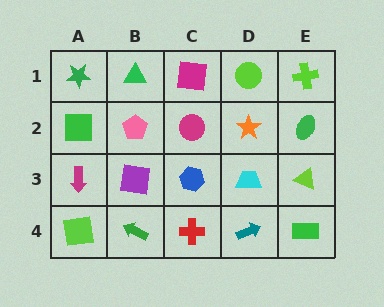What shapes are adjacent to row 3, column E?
A green ellipse (row 2, column E), a green rectangle (row 4, column E), a cyan trapezoid (row 3, column D).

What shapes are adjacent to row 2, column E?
A lime cross (row 1, column E), a lime triangle (row 3, column E), an orange star (row 2, column D).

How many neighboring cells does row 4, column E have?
2.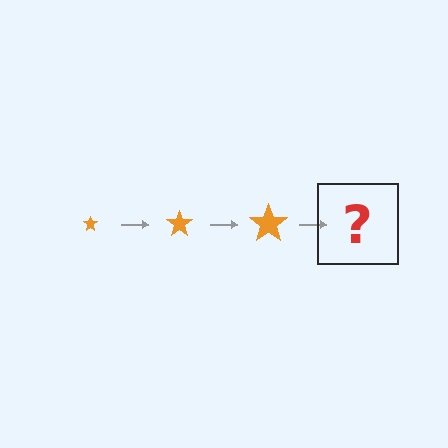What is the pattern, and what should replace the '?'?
The pattern is that the star gets progressively larger each step. The '?' should be an orange star, larger than the previous one.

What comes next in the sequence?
The next element should be an orange star, larger than the previous one.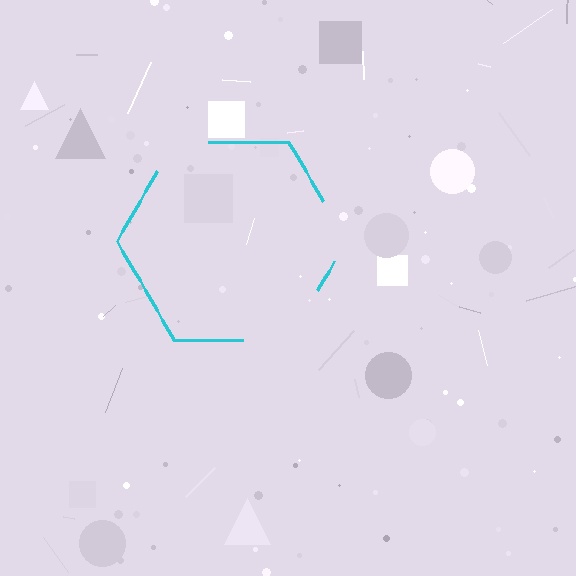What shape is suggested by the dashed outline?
The dashed outline suggests a hexagon.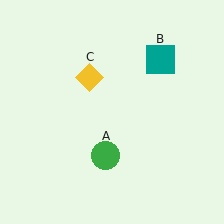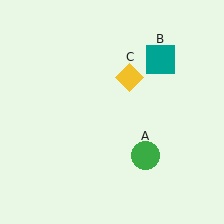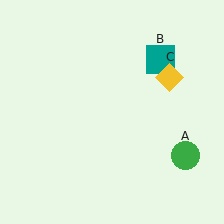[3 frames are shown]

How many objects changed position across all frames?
2 objects changed position: green circle (object A), yellow diamond (object C).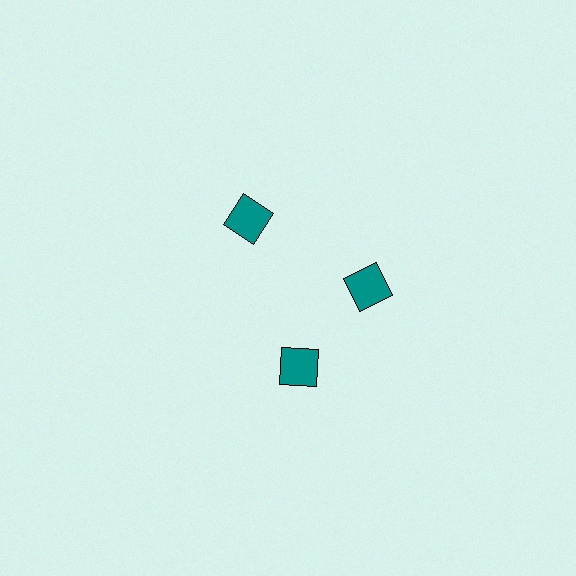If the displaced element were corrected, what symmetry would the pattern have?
It would have 3-fold rotational symmetry — the pattern would map onto itself every 120 degrees.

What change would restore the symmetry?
The symmetry would be restored by rotating it back into even spacing with its neighbors so that all 3 squares sit at equal angles and equal distance from the center.